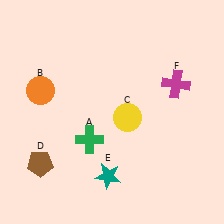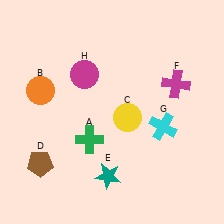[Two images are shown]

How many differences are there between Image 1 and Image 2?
There are 2 differences between the two images.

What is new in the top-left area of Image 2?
A magenta circle (H) was added in the top-left area of Image 2.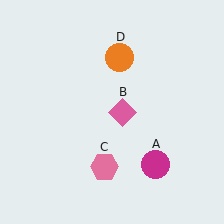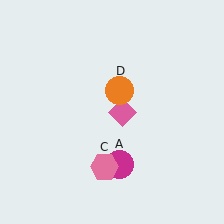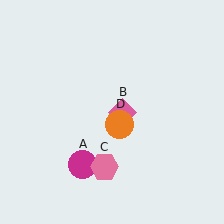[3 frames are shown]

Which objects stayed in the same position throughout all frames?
Pink diamond (object B) and pink hexagon (object C) remained stationary.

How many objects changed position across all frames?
2 objects changed position: magenta circle (object A), orange circle (object D).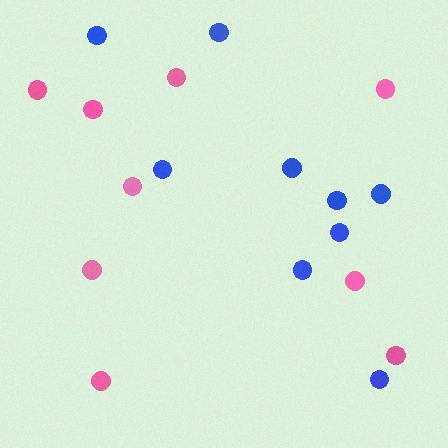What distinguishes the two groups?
There are 2 groups: one group of pink circles (9) and one group of blue circles (9).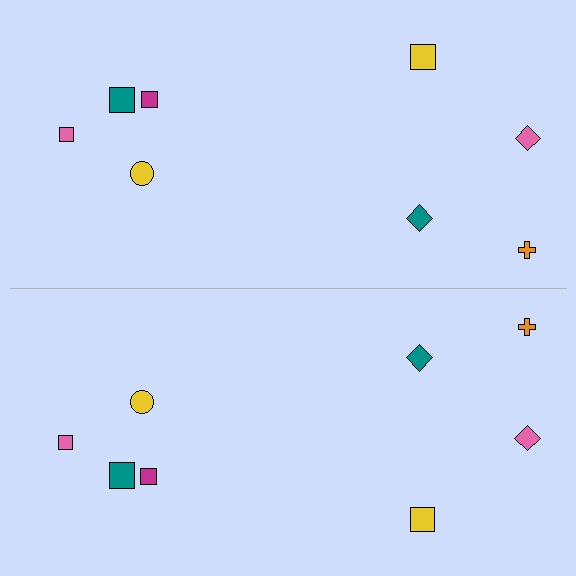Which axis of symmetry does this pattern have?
The pattern has a horizontal axis of symmetry running through the center of the image.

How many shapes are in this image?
There are 16 shapes in this image.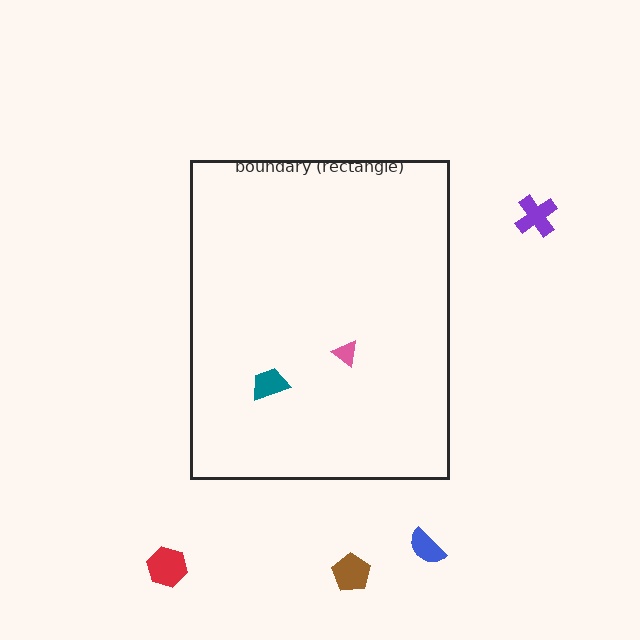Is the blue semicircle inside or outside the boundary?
Outside.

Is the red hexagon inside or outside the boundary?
Outside.